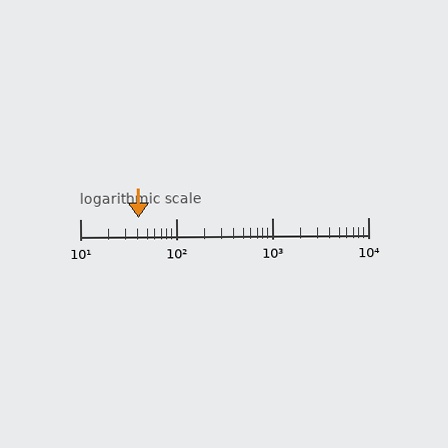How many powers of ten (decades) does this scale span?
The scale spans 3 decades, from 10 to 10000.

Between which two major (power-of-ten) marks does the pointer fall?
The pointer is between 10 and 100.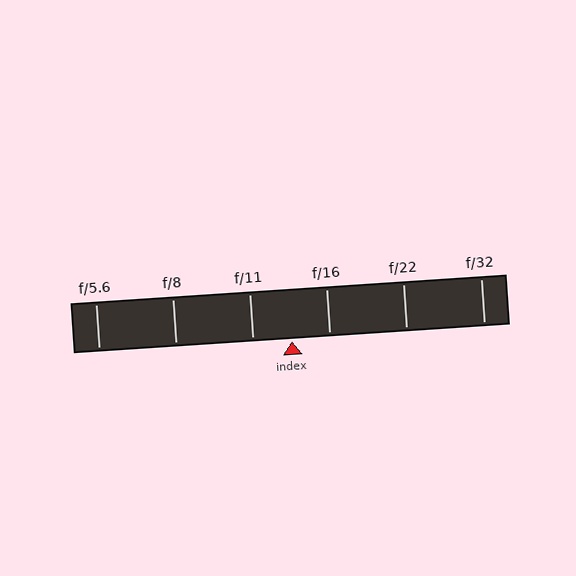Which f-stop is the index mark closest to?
The index mark is closest to f/16.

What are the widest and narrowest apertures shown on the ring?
The widest aperture shown is f/5.6 and the narrowest is f/32.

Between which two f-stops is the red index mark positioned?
The index mark is between f/11 and f/16.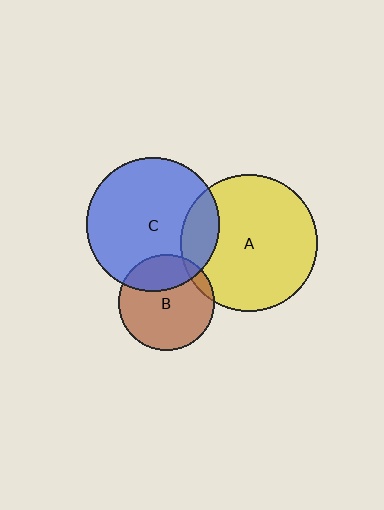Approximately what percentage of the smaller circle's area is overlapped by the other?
Approximately 10%.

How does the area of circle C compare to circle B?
Approximately 1.9 times.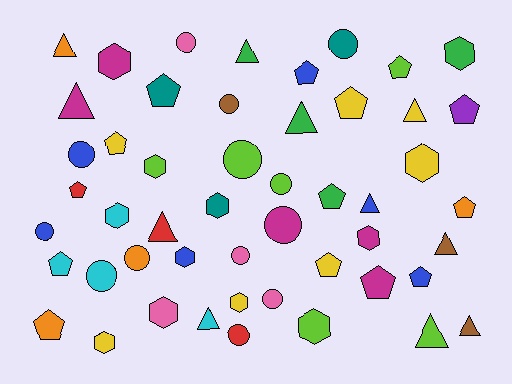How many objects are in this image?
There are 50 objects.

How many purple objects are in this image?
There is 1 purple object.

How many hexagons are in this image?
There are 12 hexagons.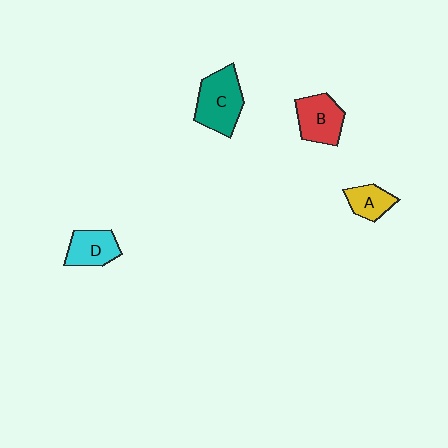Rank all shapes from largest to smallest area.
From largest to smallest: C (teal), B (red), D (cyan), A (yellow).